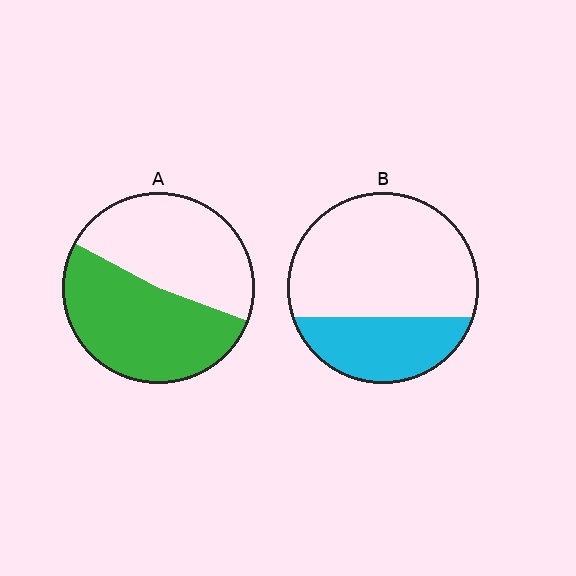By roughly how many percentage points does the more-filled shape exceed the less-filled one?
By roughly 20 percentage points (A over B).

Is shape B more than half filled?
No.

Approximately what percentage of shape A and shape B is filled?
A is approximately 50% and B is approximately 30%.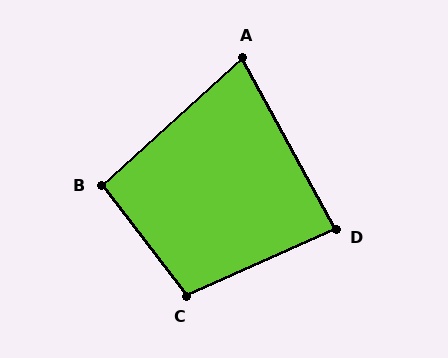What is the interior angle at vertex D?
Approximately 85 degrees (approximately right).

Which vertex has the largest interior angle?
C, at approximately 103 degrees.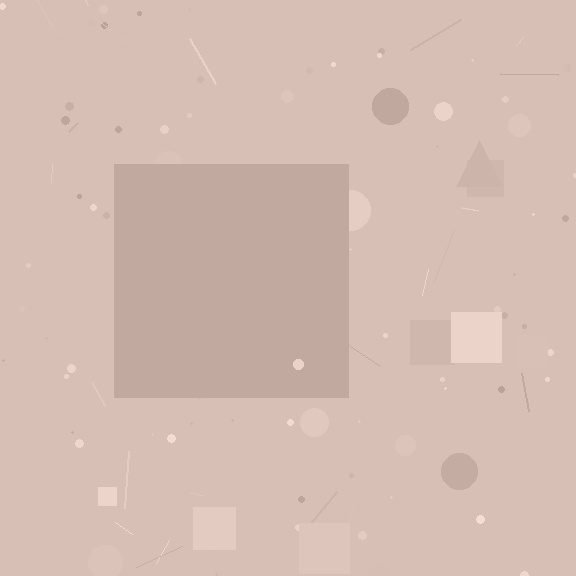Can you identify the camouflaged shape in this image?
The camouflaged shape is a square.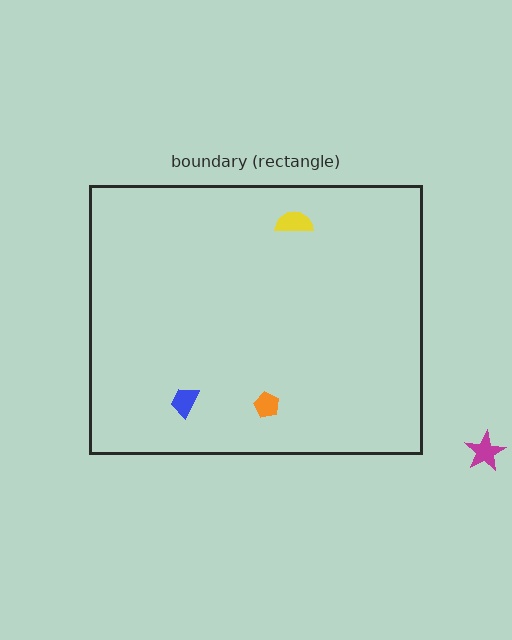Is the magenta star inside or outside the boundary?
Outside.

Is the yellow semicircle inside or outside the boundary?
Inside.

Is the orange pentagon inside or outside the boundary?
Inside.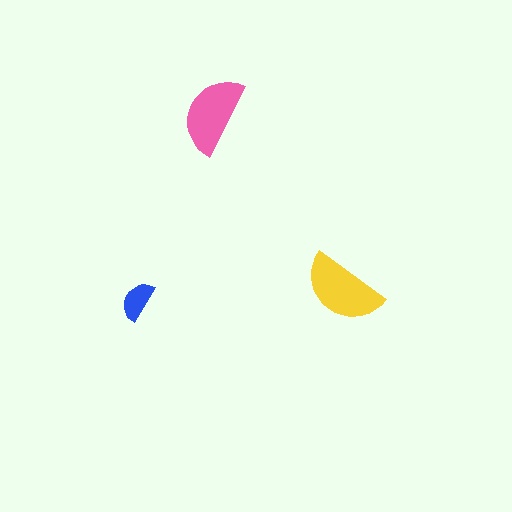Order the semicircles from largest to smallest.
the yellow one, the pink one, the blue one.